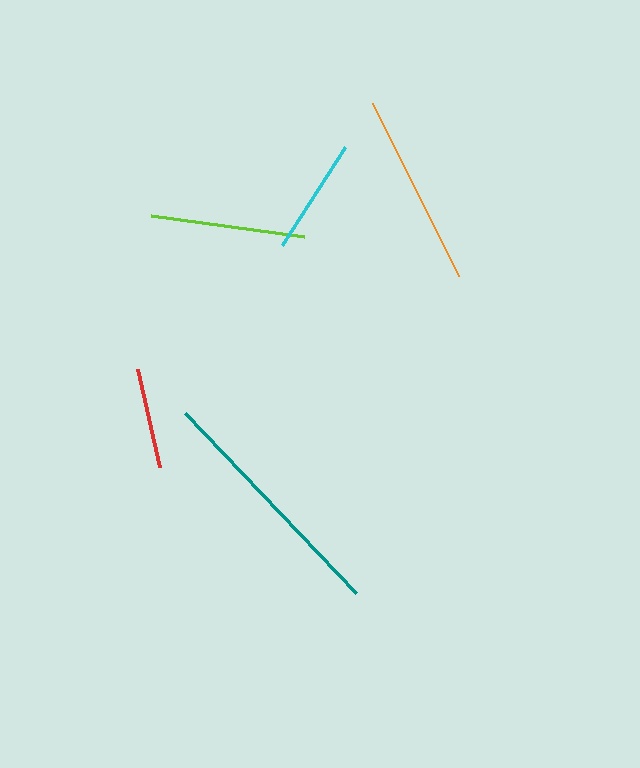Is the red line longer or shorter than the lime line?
The lime line is longer than the red line.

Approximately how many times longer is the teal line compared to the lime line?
The teal line is approximately 1.6 times the length of the lime line.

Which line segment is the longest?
The teal line is the longest at approximately 249 pixels.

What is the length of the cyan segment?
The cyan segment is approximately 115 pixels long.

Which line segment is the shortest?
The red line is the shortest at approximately 100 pixels.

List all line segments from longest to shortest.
From longest to shortest: teal, orange, lime, cyan, red.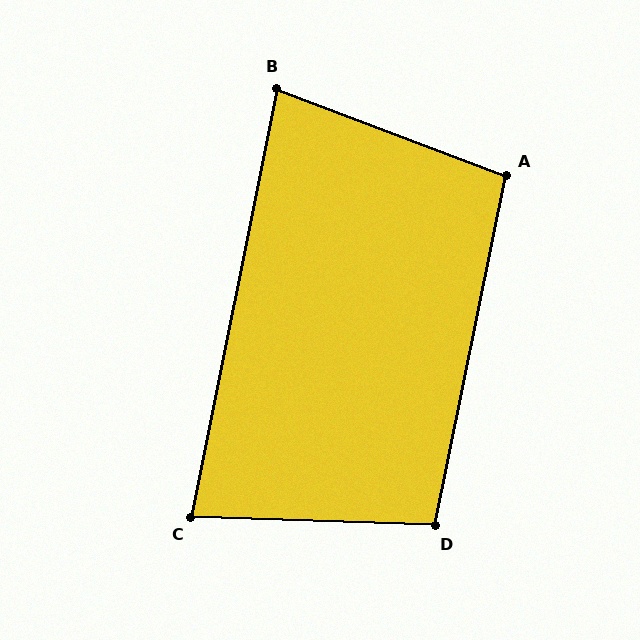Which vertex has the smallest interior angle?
B, at approximately 81 degrees.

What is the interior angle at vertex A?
Approximately 99 degrees (obtuse).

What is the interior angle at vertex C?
Approximately 81 degrees (acute).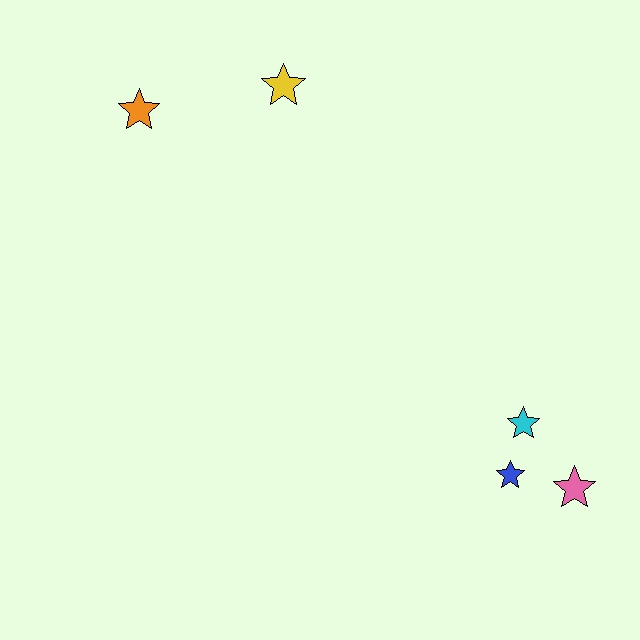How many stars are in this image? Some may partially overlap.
There are 5 stars.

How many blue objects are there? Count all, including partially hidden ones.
There is 1 blue object.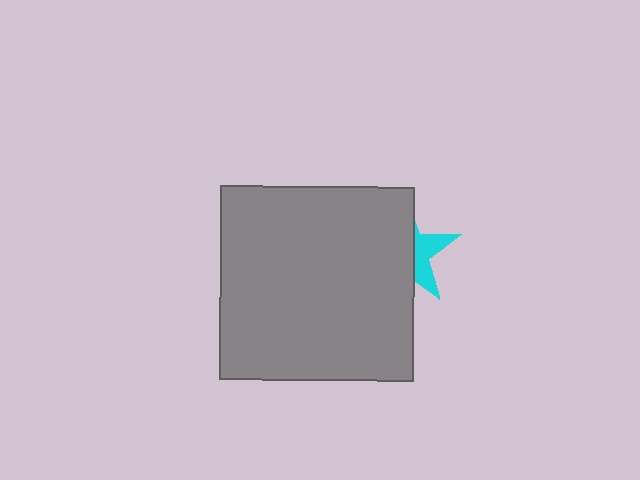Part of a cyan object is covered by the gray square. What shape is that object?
It is a star.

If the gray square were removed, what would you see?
You would see the complete cyan star.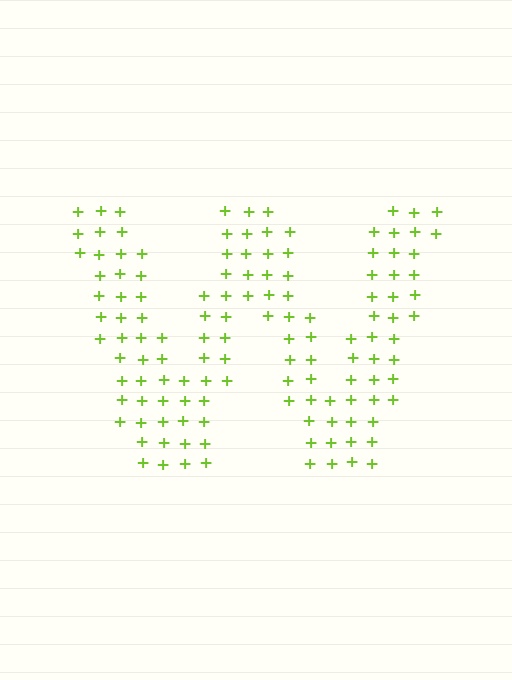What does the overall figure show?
The overall figure shows the letter W.